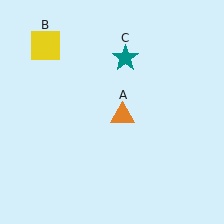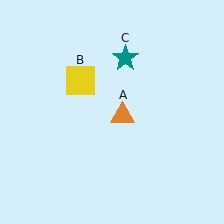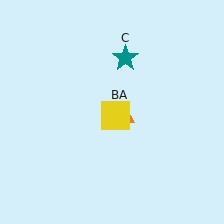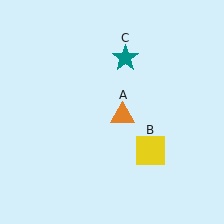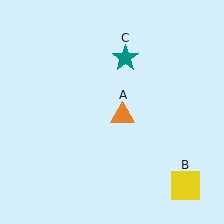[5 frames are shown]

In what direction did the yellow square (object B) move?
The yellow square (object B) moved down and to the right.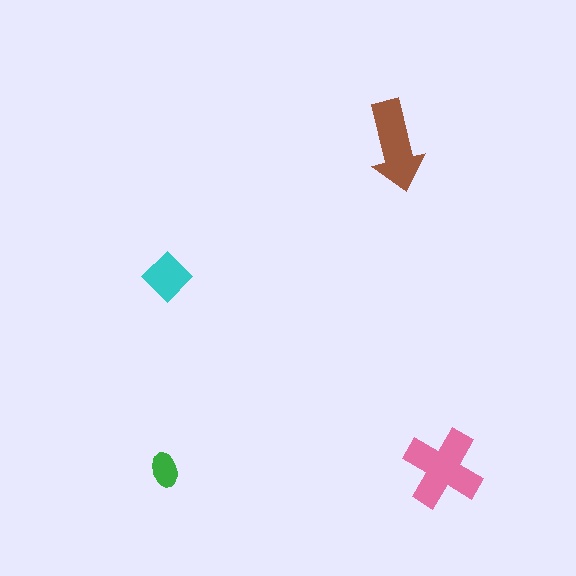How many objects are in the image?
There are 4 objects in the image.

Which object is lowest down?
The green ellipse is bottommost.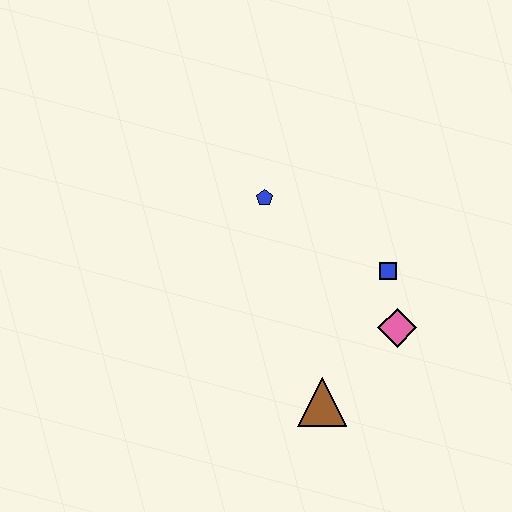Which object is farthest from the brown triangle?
The blue pentagon is farthest from the brown triangle.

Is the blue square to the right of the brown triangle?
Yes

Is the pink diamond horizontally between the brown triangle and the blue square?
No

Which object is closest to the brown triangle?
The pink diamond is closest to the brown triangle.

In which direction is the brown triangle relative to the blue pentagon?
The brown triangle is below the blue pentagon.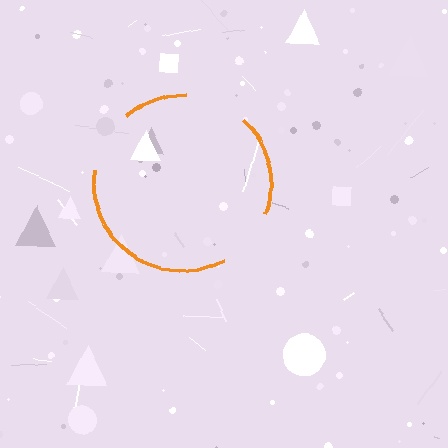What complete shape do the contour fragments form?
The contour fragments form a circle.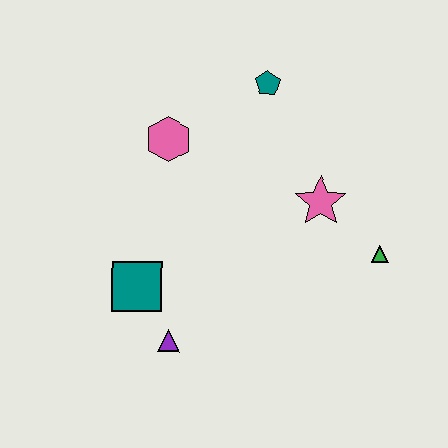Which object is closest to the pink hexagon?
The teal pentagon is closest to the pink hexagon.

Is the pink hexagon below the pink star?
No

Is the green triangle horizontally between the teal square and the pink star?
No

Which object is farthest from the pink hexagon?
The green triangle is farthest from the pink hexagon.